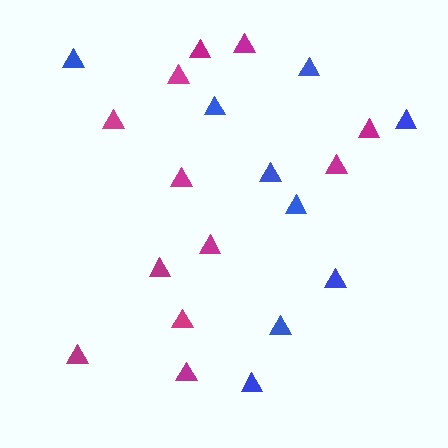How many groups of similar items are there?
There are 2 groups: one group of magenta triangles (12) and one group of blue triangles (9).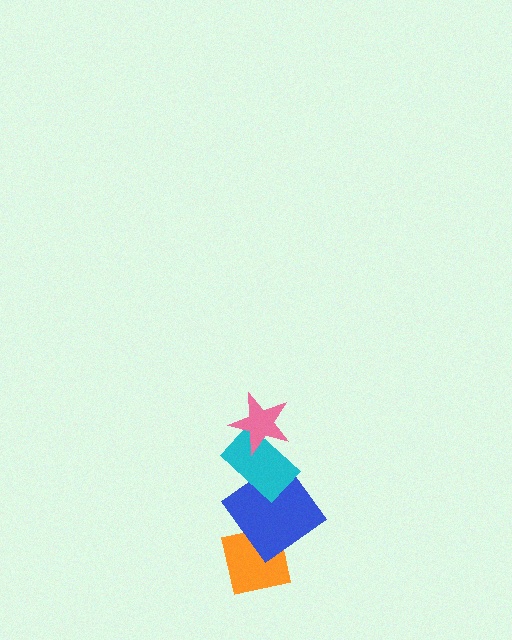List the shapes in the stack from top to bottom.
From top to bottom: the pink star, the cyan rectangle, the blue diamond, the orange square.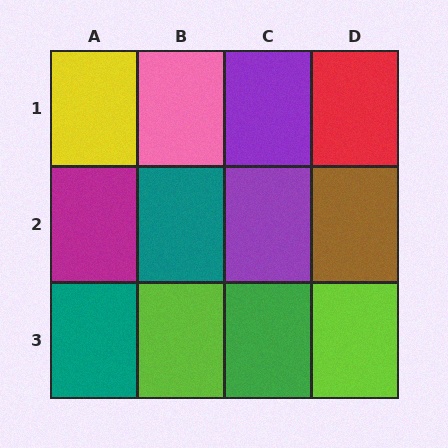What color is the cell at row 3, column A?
Teal.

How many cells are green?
1 cell is green.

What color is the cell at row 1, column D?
Red.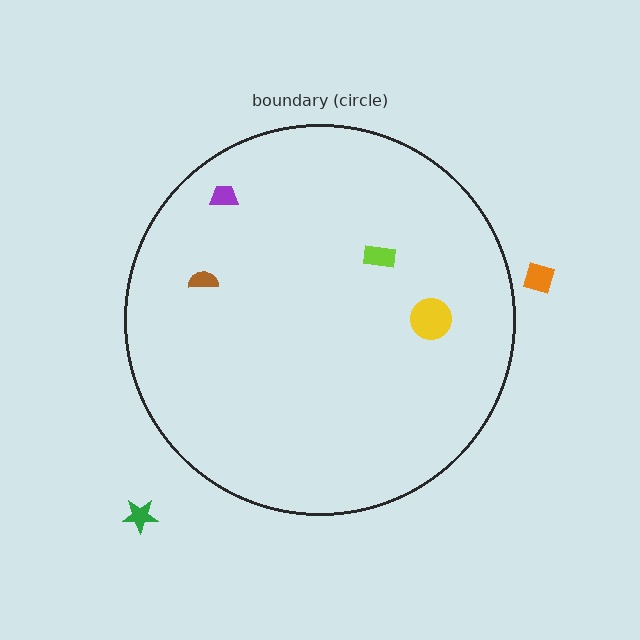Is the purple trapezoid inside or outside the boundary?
Inside.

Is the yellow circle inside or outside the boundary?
Inside.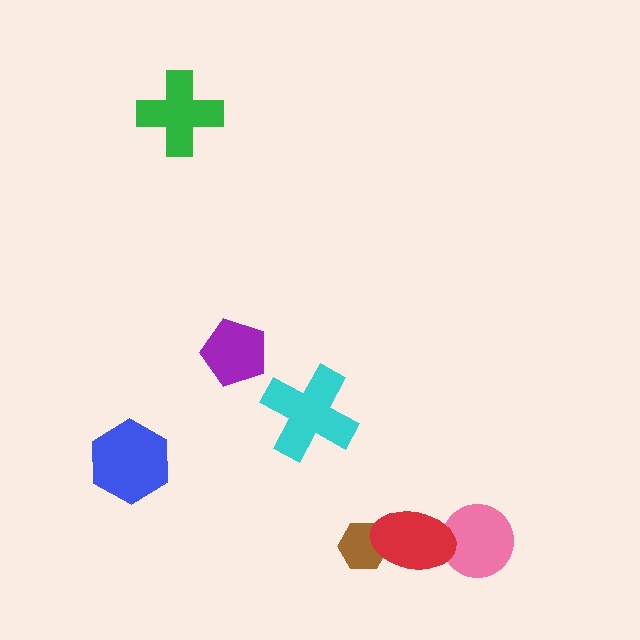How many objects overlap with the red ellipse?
2 objects overlap with the red ellipse.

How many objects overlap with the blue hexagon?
0 objects overlap with the blue hexagon.